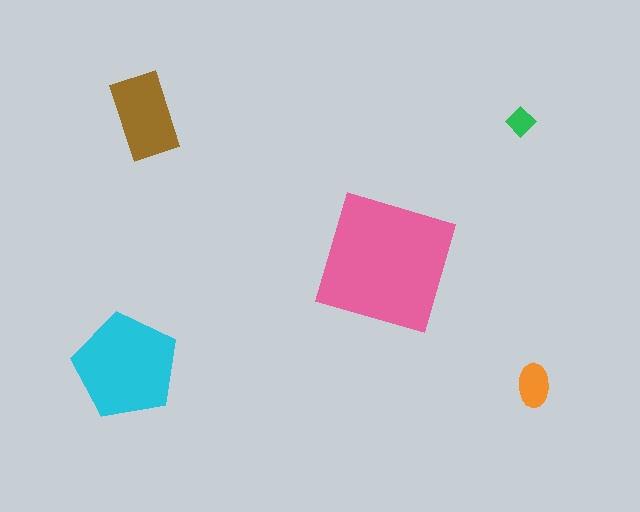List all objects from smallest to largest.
The green diamond, the orange ellipse, the brown rectangle, the cyan pentagon, the pink square.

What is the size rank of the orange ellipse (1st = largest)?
4th.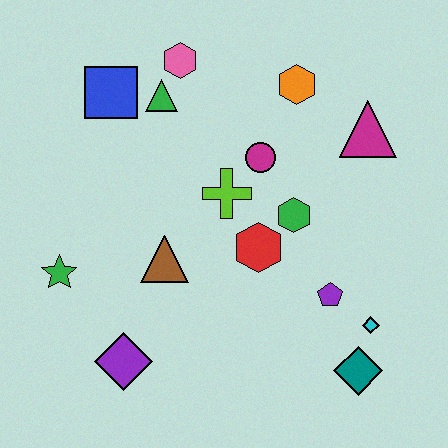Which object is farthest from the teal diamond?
The blue square is farthest from the teal diamond.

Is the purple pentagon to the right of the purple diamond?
Yes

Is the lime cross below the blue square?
Yes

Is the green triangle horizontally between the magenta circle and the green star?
Yes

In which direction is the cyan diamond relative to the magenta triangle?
The cyan diamond is below the magenta triangle.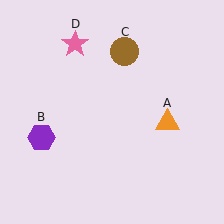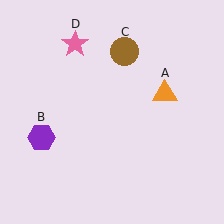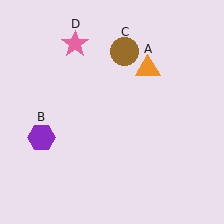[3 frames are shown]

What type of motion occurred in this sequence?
The orange triangle (object A) rotated counterclockwise around the center of the scene.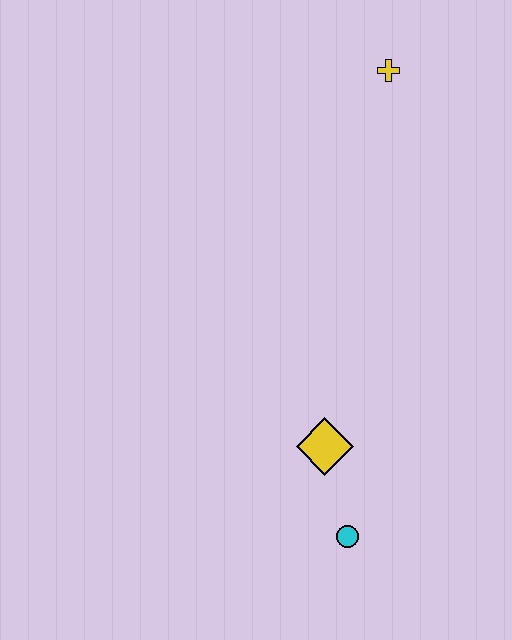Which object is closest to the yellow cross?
The yellow diamond is closest to the yellow cross.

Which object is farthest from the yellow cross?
The cyan circle is farthest from the yellow cross.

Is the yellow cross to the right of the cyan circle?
Yes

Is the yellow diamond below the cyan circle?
No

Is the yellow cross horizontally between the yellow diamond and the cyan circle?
No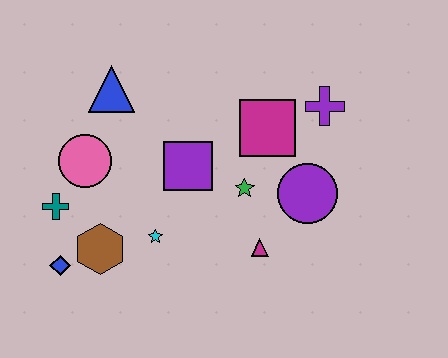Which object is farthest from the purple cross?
The blue diamond is farthest from the purple cross.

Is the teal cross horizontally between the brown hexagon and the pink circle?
No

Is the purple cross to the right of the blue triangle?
Yes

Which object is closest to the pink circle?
The teal cross is closest to the pink circle.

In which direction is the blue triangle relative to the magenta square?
The blue triangle is to the left of the magenta square.